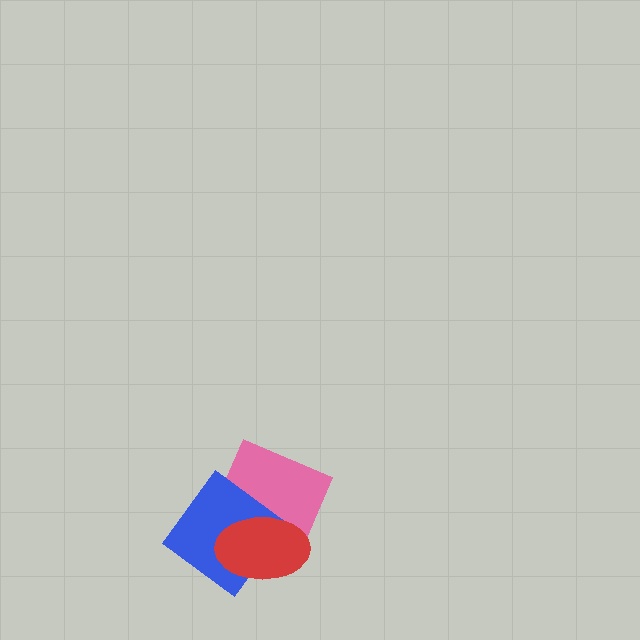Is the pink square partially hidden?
Yes, it is partially covered by another shape.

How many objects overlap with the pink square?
2 objects overlap with the pink square.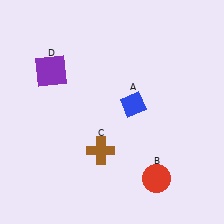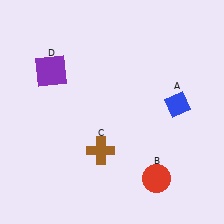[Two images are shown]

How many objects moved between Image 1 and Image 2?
1 object moved between the two images.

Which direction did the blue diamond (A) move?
The blue diamond (A) moved right.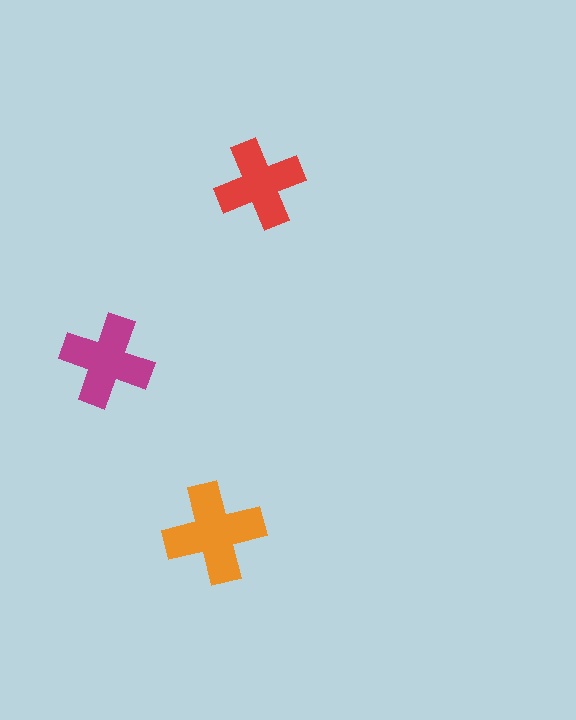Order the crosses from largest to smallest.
the orange one, the magenta one, the red one.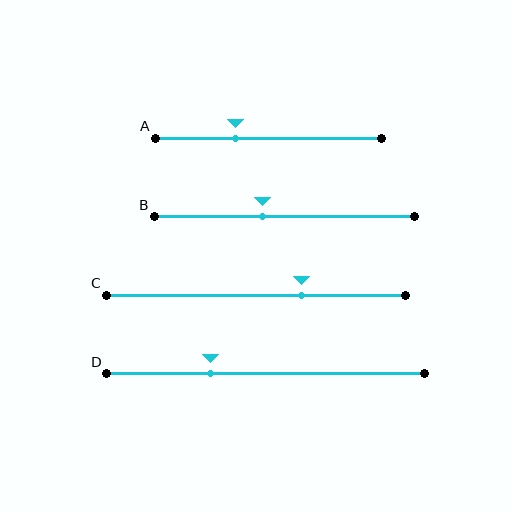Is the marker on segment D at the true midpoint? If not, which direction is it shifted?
No, the marker on segment D is shifted to the left by about 17% of the segment length.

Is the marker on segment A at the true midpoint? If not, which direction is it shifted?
No, the marker on segment A is shifted to the left by about 14% of the segment length.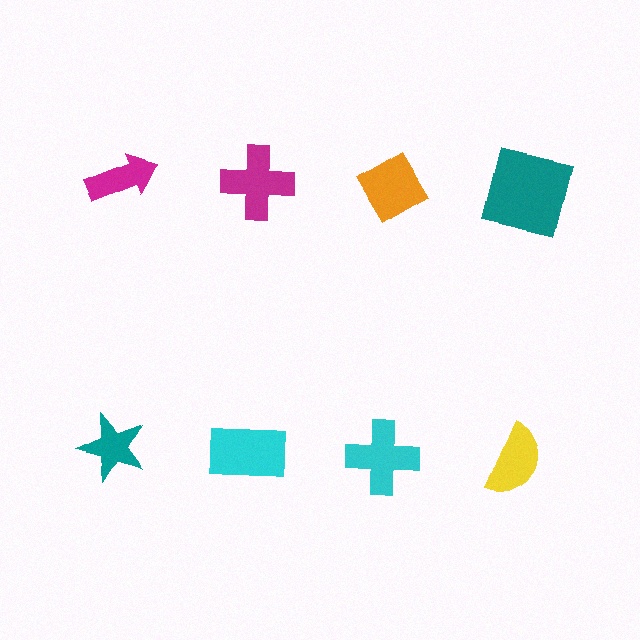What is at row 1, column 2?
A magenta cross.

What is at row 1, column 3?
An orange diamond.